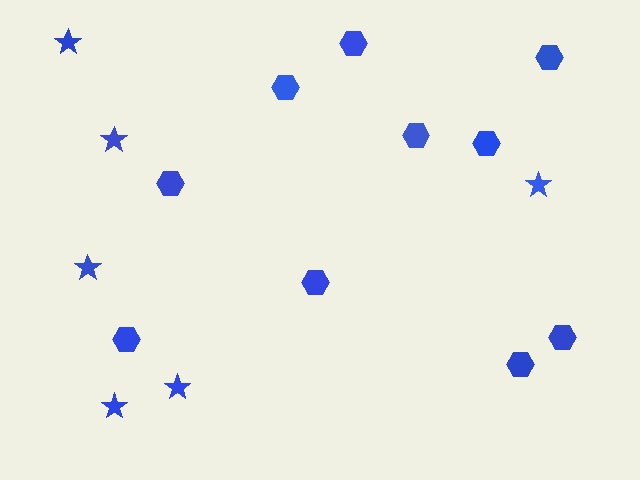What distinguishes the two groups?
There are 2 groups: one group of stars (6) and one group of hexagons (10).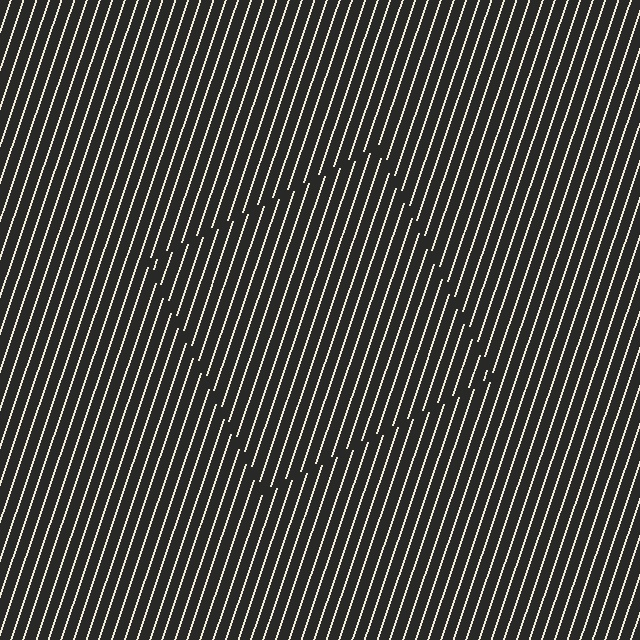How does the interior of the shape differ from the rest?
The interior of the shape contains the same grating, shifted by half a period — the contour is defined by the phase discontinuity where line-ends from the inner and outer gratings abut.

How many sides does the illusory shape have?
4 sides — the line-ends trace a square.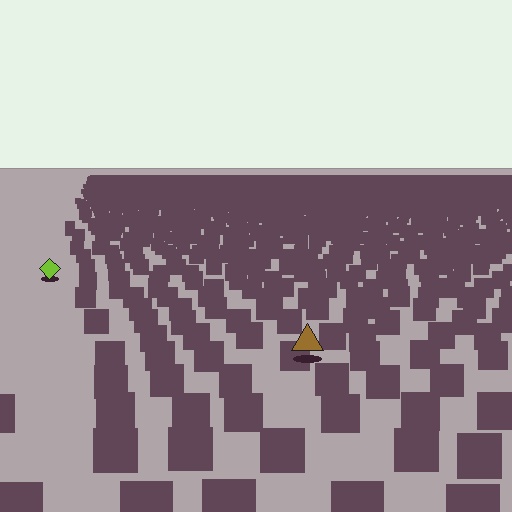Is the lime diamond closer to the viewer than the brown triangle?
No. The brown triangle is closer — you can tell from the texture gradient: the ground texture is coarser near it.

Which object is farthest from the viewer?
The lime diamond is farthest from the viewer. It appears smaller and the ground texture around it is denser.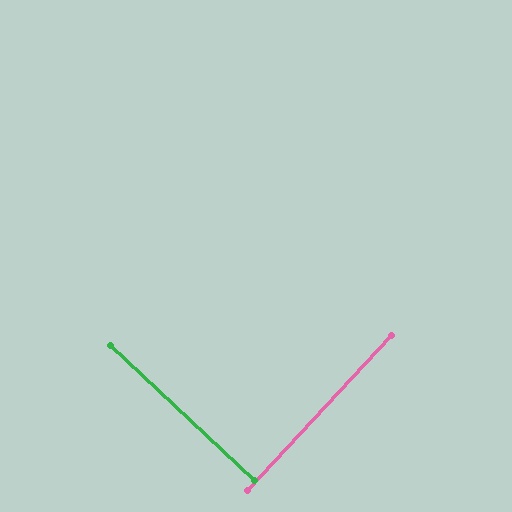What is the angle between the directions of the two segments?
Approximately 90 degrees.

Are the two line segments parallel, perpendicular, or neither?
Perpendicular — they meet at approximately 90°.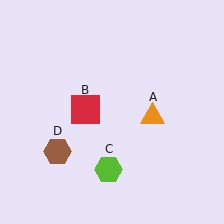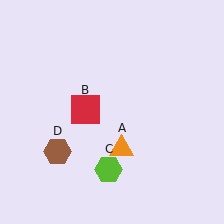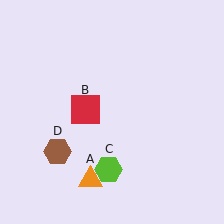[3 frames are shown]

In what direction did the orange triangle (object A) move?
The orange triangle (object A) moved down and to the left.